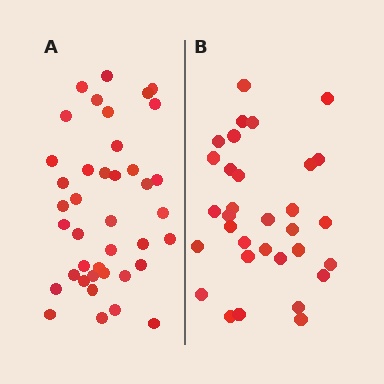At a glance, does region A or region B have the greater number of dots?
Region A (the left region) has more dots.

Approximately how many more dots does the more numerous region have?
Region A has roughly 8 or so more dots than region B.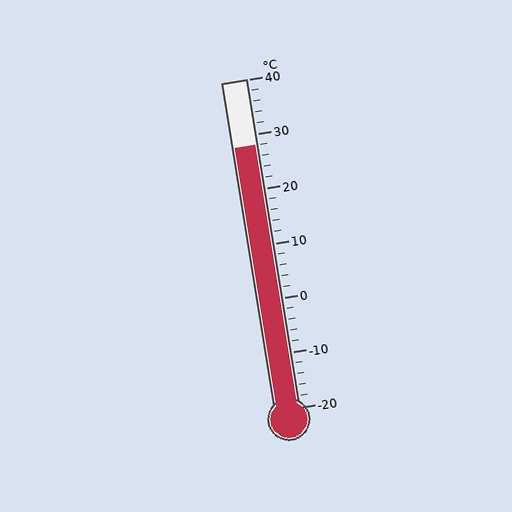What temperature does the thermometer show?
The thermometer shows approximately 28°C.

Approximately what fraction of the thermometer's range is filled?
The thermometer is filled to approximately 80% of its range.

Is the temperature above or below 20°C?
The temperature is above 20°C.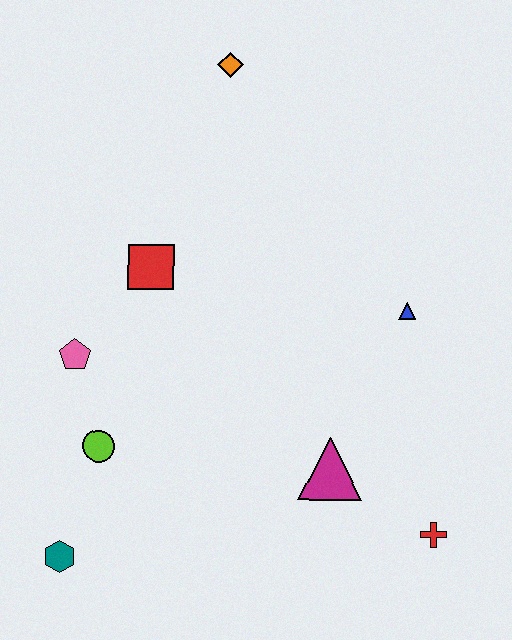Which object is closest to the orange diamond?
The red square is closest to the orange diamond.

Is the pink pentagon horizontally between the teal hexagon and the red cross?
Yes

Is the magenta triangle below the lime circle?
Yes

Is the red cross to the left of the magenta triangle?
No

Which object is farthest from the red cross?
The orange diamond is farthest from the red cross.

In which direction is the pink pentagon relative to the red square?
The pink pentagon is below the red square.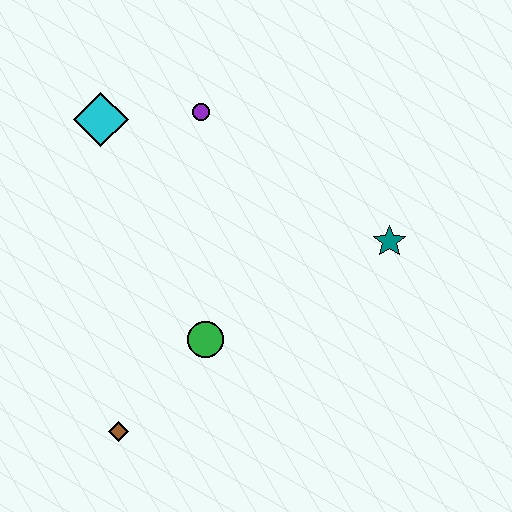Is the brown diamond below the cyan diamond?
Yes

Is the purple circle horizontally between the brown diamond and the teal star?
Yes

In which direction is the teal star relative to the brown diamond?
The teal star is to the right of the brown diamond.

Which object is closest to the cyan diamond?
The purple circle is closest to the cyan diamond.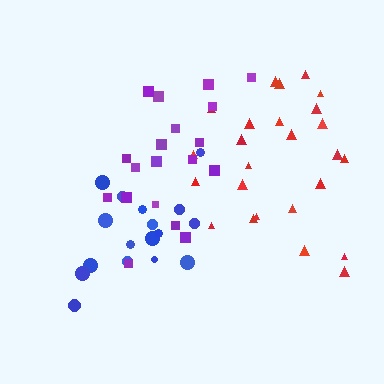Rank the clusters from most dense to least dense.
red, blue, purple.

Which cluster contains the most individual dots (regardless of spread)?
Red (25).